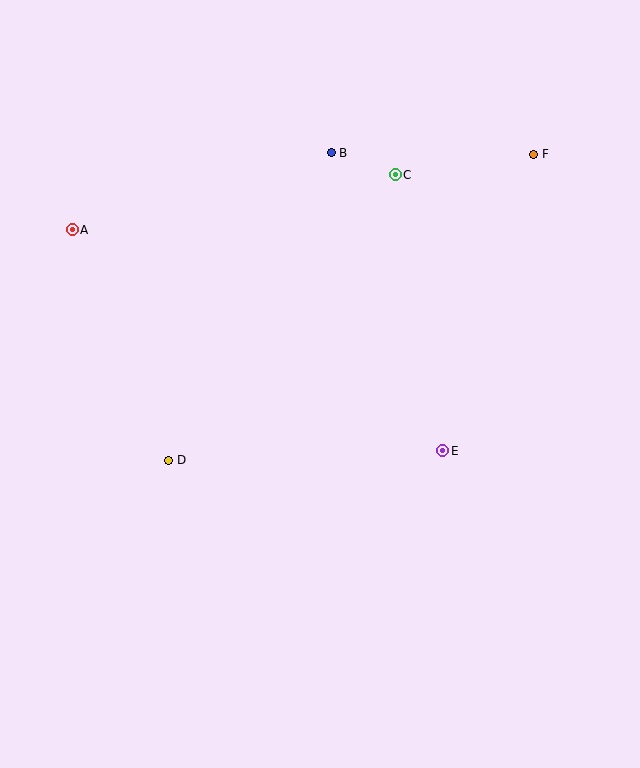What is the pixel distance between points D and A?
The distance between D and A is 249 pixels.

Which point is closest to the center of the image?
Point E at (443, 451) is closest to the center.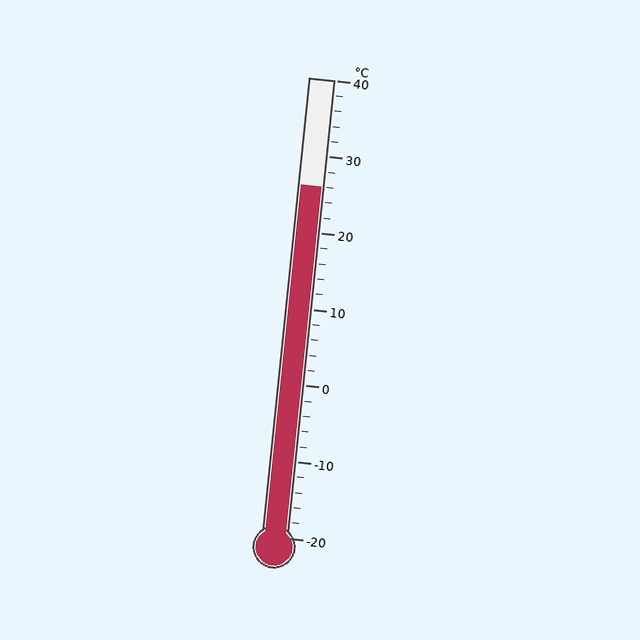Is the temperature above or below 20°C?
The temperature is above 20°C.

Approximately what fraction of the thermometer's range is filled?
The thermometer is filled to approximately 75% of its range.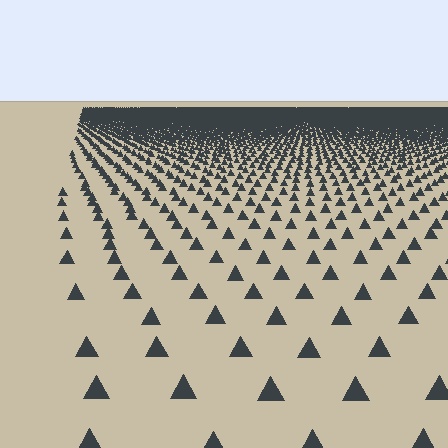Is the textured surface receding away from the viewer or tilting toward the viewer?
The surface is receding away from the viewer. Texture elements get smaller and denser toward the top.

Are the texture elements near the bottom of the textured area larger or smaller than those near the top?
Larger. Near the bottom, elements are closer to the viewer and appear at a bigger on-screen size.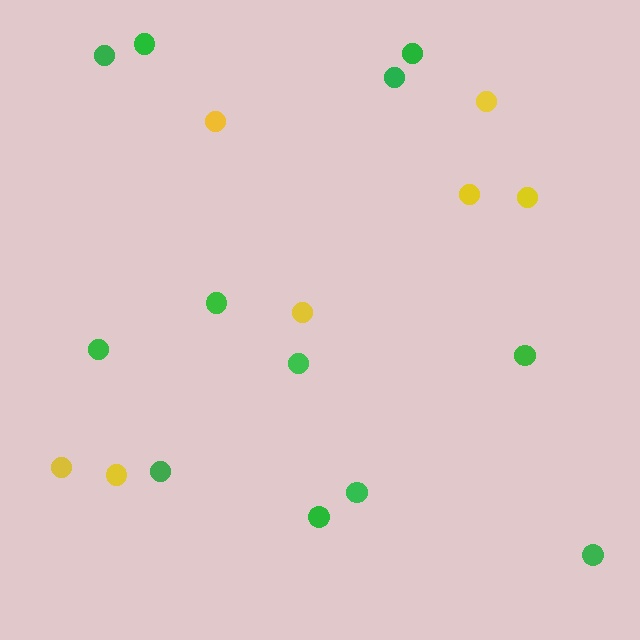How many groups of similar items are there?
There are 2 groups: one group of green circles (12) and one group of yellow circles (7).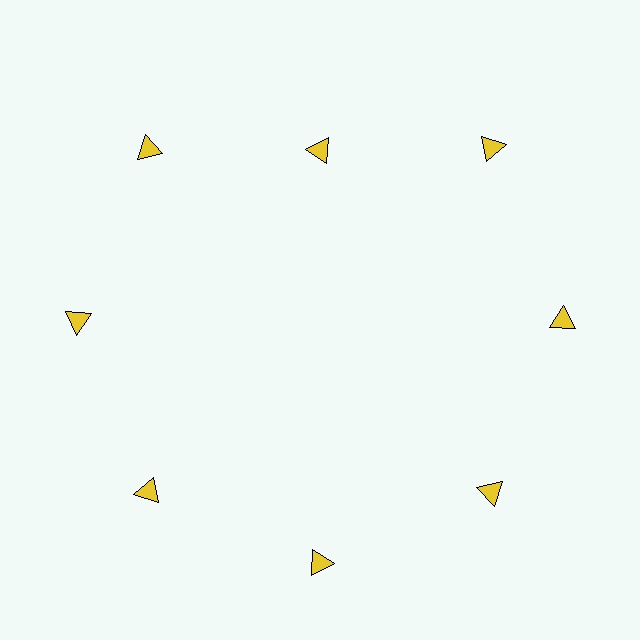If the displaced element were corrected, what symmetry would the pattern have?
It would have 8-fold rotational symmetry — the pattern would map onto itself every 45 degrees.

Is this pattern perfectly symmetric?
No. The 8 yellow triangles are arranged in a ring, but one element near the 12 o'clock position is pulled inward toward the center, breaking the 8-fold rotational symmetry.